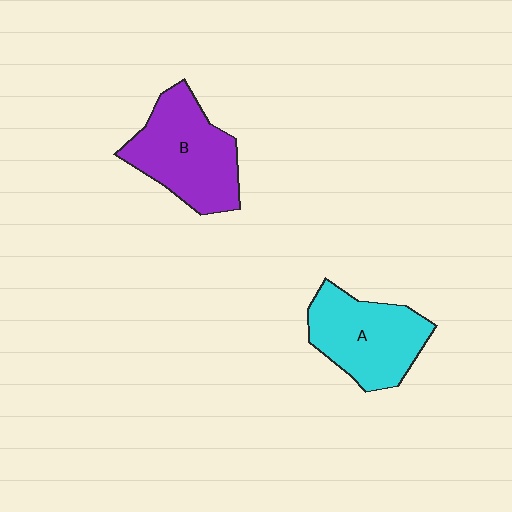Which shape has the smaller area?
Shape A (cyan).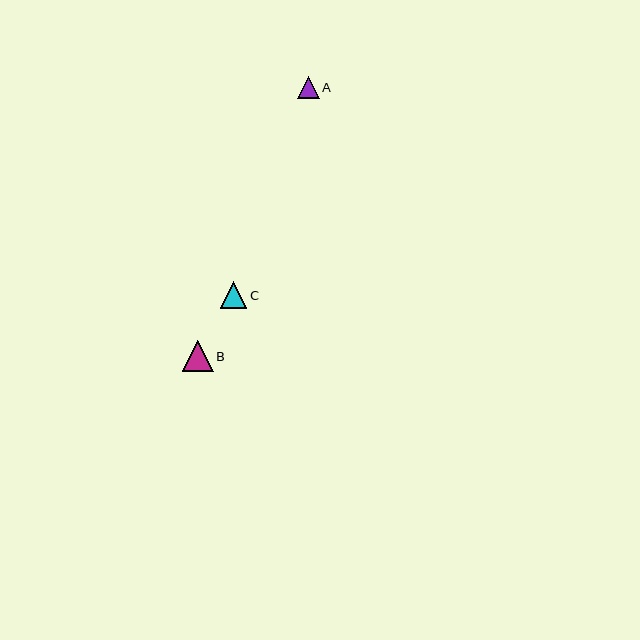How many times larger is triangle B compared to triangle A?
Triangle B is approximately 1.4 times the size of triangle A.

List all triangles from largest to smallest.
From largest to smallest: B, C, A.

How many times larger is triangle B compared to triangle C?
Triangle B is approximately 1.2 times the size of triangle C.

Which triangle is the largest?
Triangle B is the largest with a size of approximately 31 pixels.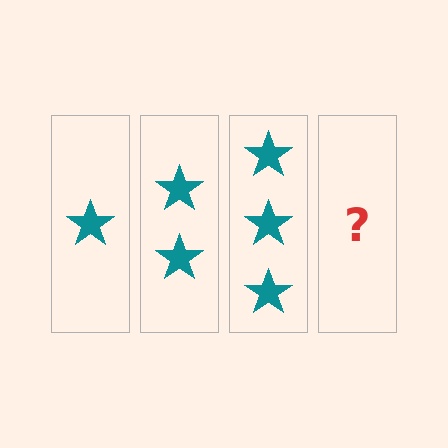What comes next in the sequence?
The next element should be 4 stars.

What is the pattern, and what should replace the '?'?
The pattern is that each step adds one more star. The '?' should be 4 stars.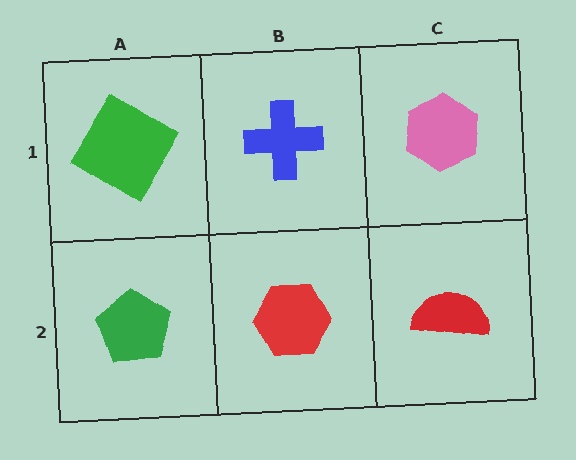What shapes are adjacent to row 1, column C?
A red semicircle (row 2, column C), a blue cross (row 1, column B).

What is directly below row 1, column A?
A green pentagon.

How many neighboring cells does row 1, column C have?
2.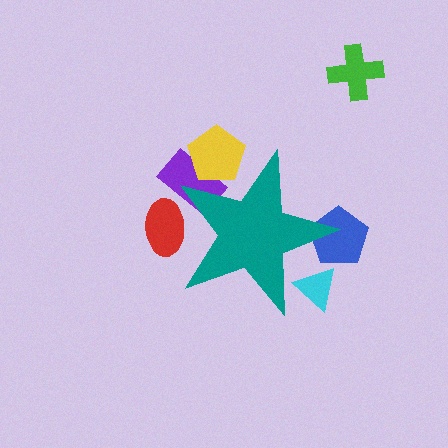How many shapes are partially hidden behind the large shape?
5 shapes are partially hidden.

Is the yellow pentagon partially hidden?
Yes, the yellow pentagon is partially hidden behind the teal star.